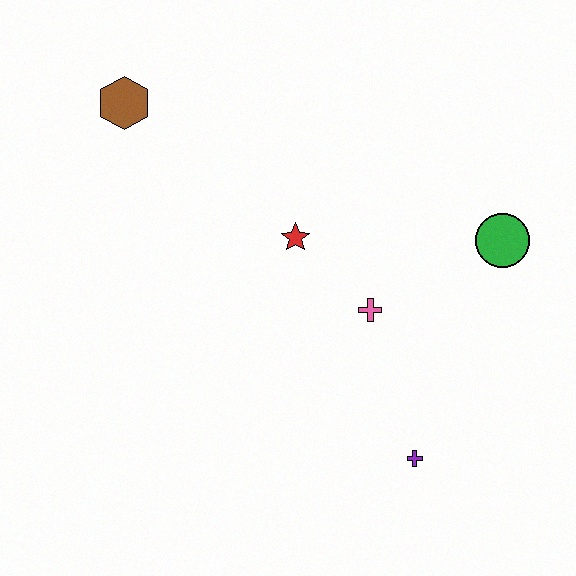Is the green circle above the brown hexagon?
No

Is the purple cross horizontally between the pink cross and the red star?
No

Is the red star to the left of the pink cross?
Yes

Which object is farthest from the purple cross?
The brown hexagon is farthest from the purple cross.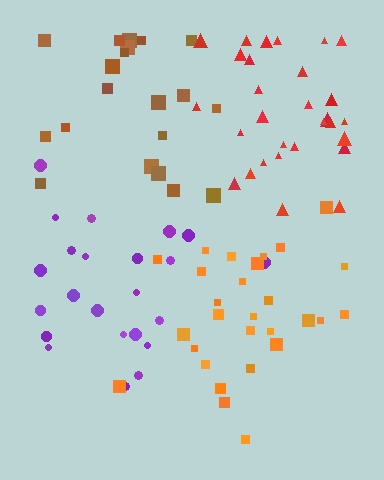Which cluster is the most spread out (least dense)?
Brown.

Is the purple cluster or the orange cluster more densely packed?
Orange.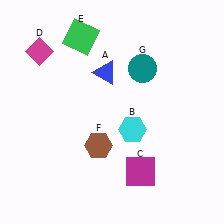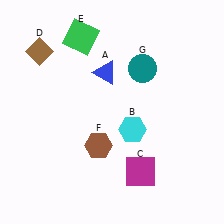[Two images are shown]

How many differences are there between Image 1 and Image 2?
There is 1 difference between the two images.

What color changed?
The diamond (D) changed from magenta in Image 1 to brown in Image 2.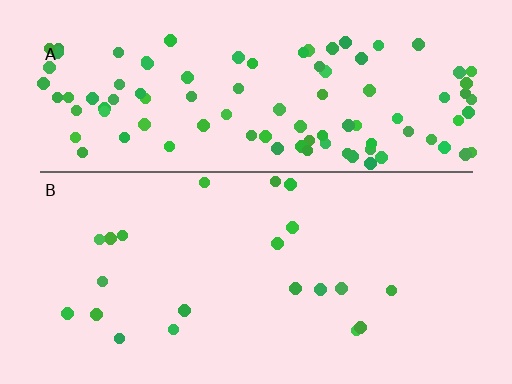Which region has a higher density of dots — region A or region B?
A (the top).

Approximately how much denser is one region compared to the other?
Approximately 4.9× — region A over region B.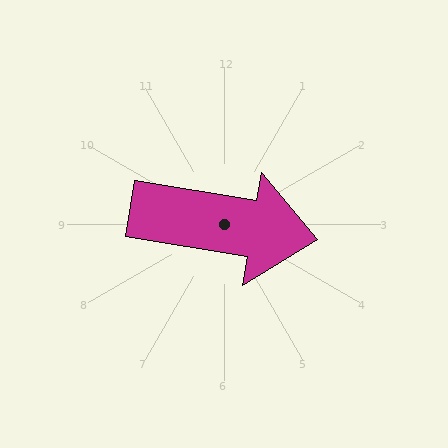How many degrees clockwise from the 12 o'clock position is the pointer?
Approximately 99 degrees.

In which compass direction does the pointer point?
East.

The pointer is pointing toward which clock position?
Roughly 3 o'clock.